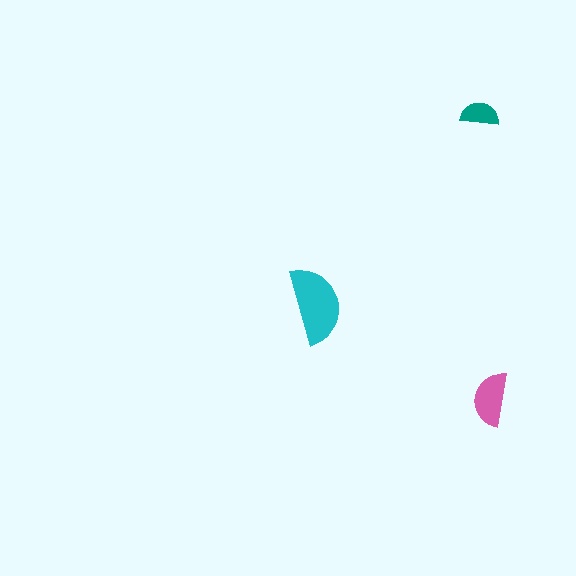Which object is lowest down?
The pink semicircle is bottommost.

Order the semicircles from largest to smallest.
the cyan one, the pink one, the teal one.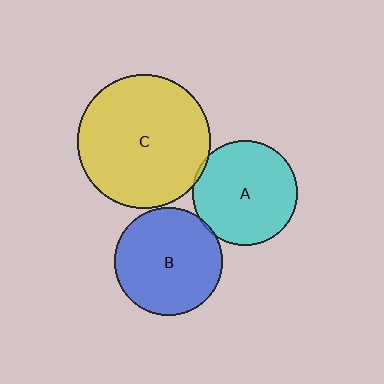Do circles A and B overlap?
Yes.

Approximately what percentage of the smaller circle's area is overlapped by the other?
Approximately 5%.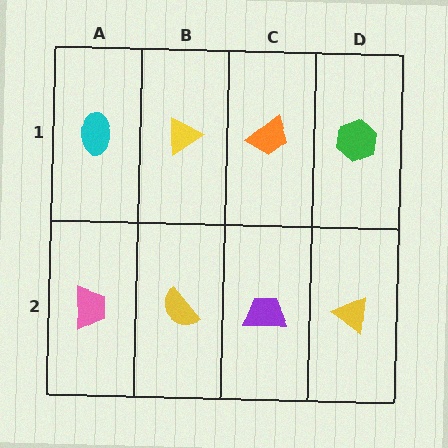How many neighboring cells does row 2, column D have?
2.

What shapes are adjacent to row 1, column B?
A yellow semicircle (row 2, column B), a cyan ellipse (row 1, column A), an orange trapezoid (row 1, column C).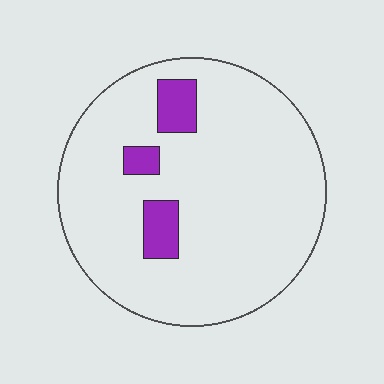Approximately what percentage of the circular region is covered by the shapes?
Approximately 10%.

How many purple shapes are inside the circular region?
3.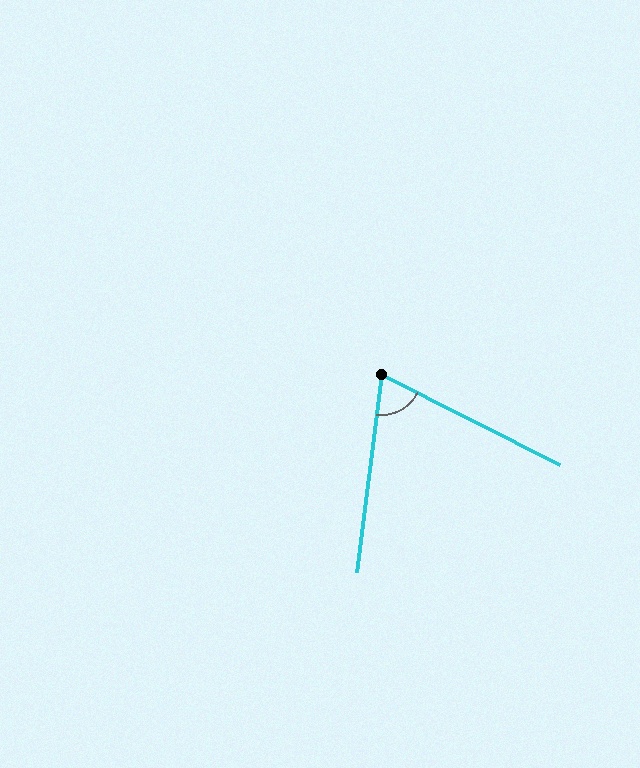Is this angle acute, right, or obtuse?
It is acute.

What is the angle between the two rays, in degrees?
Approximately 70 degrees.